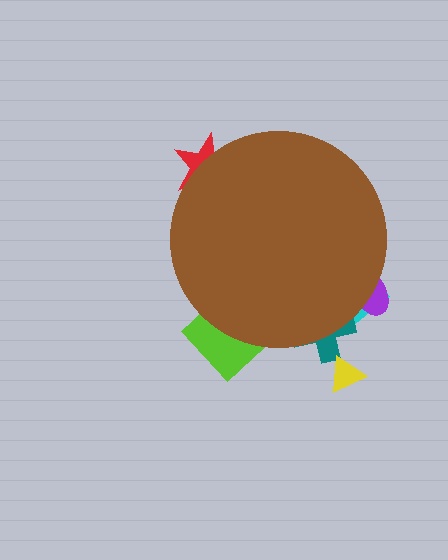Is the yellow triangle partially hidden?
No, the yellow triangle is fully visible.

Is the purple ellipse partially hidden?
Yes, the purple ellipse is partially hidden behind the brown circle.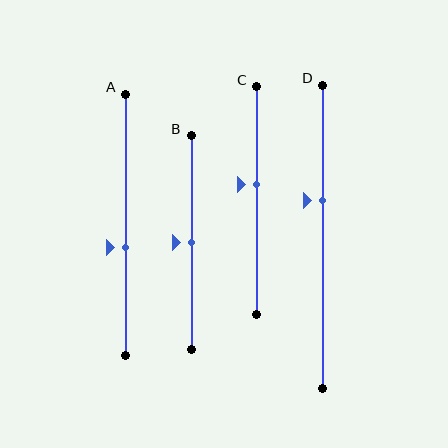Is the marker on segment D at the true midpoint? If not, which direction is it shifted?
No, the marker on segment D is shifted upward by about 12% of the segment length.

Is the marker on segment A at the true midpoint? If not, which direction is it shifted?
No, the marker on segment A is shifted downward by about 9% of the segment length.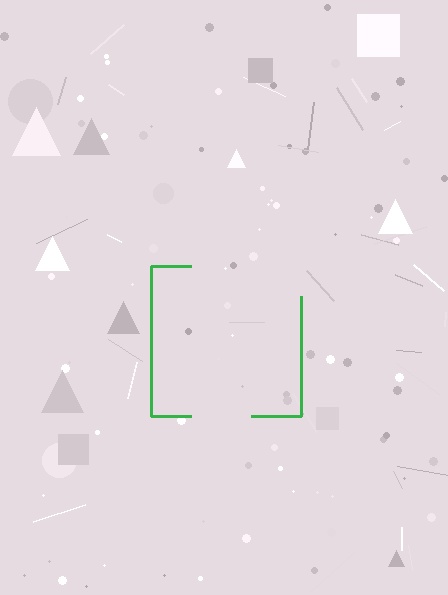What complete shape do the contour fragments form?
The contour fragments form a square.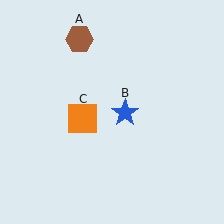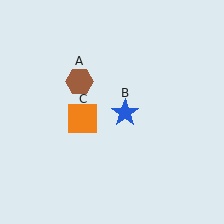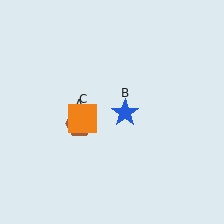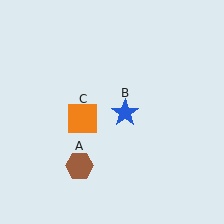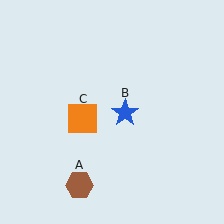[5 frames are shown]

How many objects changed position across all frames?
1 object changed position: brown hexagon (object A).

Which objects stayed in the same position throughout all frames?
Blue star (object B) and orange square (object C) remained stationary.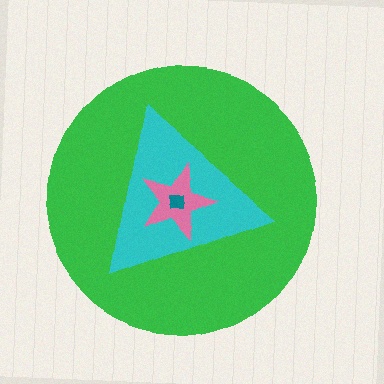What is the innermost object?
The teal square.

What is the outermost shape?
The green circle.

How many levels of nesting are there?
4.